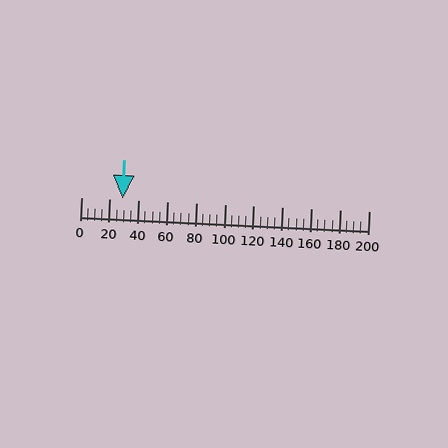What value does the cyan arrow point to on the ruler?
The cyan arrow points to approximately 29.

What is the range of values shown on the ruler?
The ruler shows values from 0 to 200.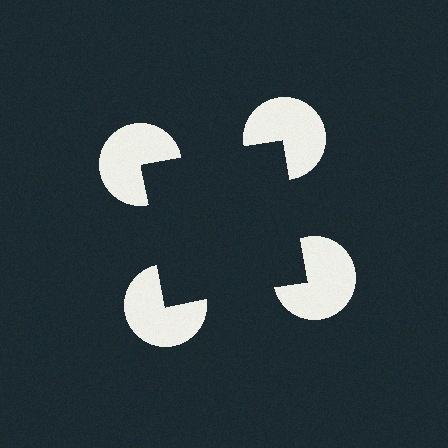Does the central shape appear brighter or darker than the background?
It typically appears slightly darker than the background, even though no actual brightness change is drawn.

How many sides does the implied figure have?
4 sides.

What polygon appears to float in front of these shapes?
An illusory square — its edges are inferred from the aligned wedge cuts in the pac-man discs, not physically drawn.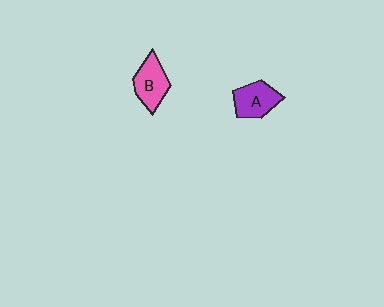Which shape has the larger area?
Shape B (pink).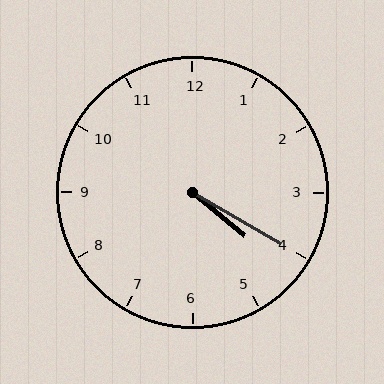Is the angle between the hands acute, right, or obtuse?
It is acute.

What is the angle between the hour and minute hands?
Approximately 10 degrees.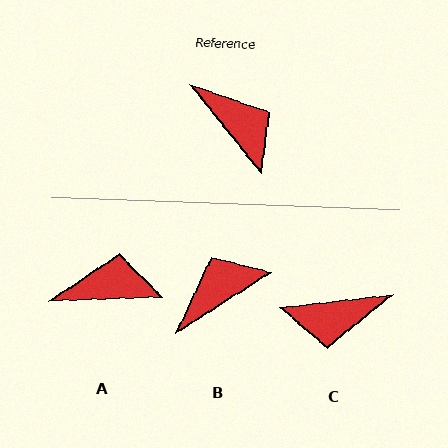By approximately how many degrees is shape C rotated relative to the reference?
Approximately 122 degrees clockwise.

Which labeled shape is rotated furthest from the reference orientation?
C, about 122 degrees away.